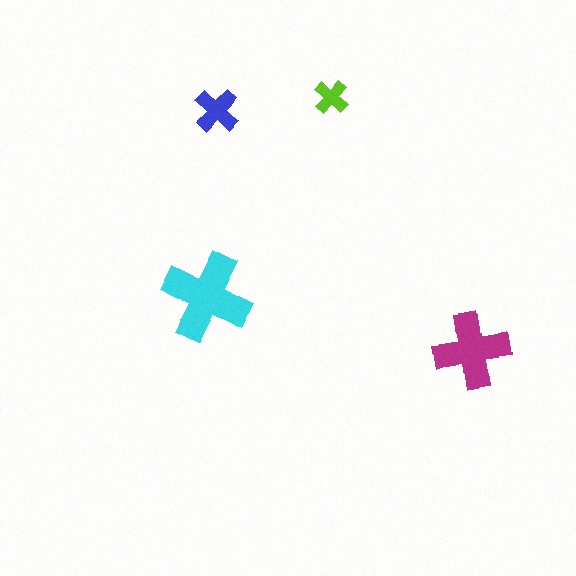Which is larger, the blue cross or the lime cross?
The blue one.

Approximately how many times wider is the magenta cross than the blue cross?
About 1.5 times wider.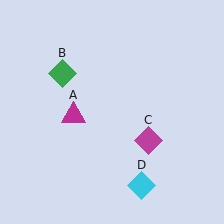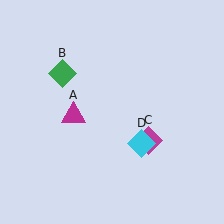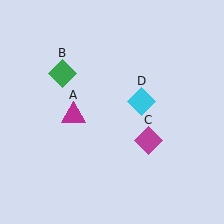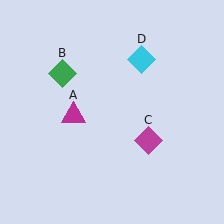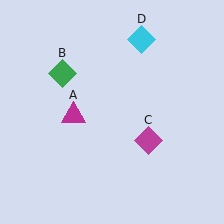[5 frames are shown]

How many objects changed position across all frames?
1 object changed position: cyan diamond (object D).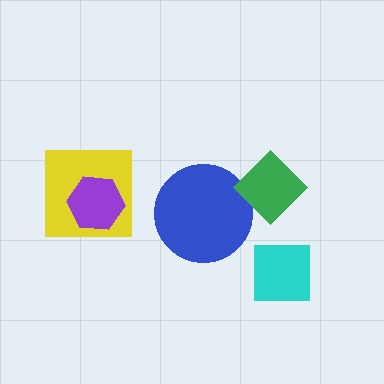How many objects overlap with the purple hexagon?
1 object overlaps with the purple hexagon.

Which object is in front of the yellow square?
The purple hexagon is in front of the yellow square.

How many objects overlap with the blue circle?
1 object overlaps with the blue circle.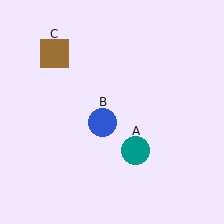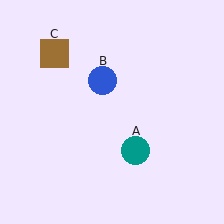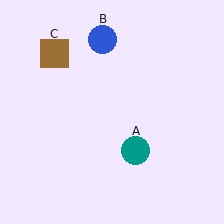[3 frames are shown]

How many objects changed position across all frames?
1 object changed position: blue circle (object B).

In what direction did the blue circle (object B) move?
The blue circle (object B) moved up.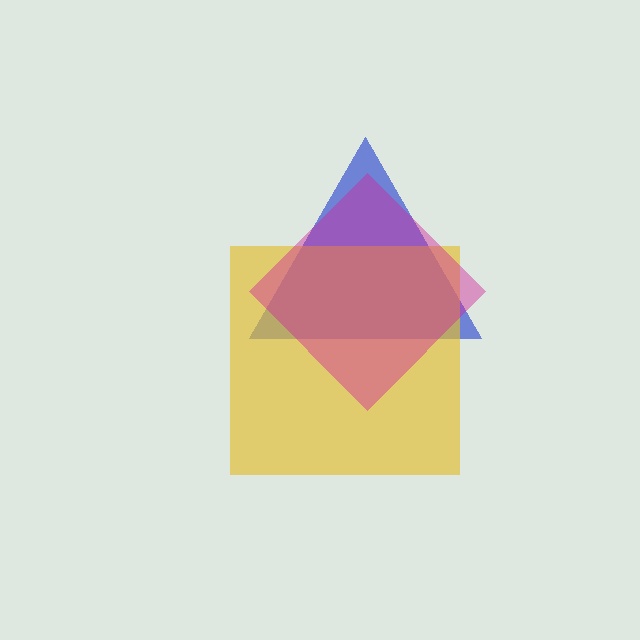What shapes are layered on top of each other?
The layered shapes are: a blue triangle, a yellow square, a magenta diamond.